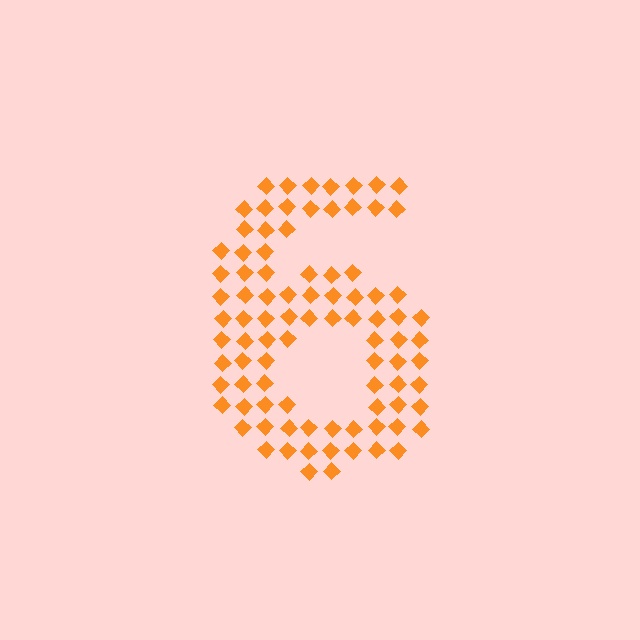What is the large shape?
The large shape is the digit 6.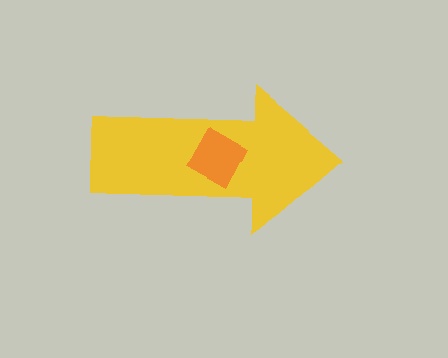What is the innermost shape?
The orange diamond.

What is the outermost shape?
The yellow arrow.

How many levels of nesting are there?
2.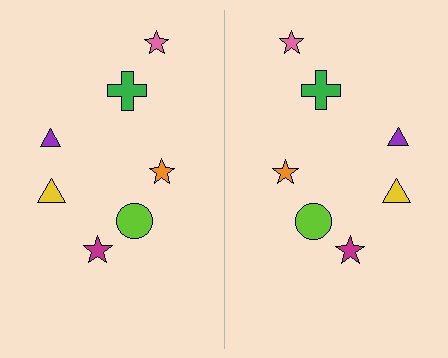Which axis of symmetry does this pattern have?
The pattern has a vertical axis of symmetry running through the center of the image.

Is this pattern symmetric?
Yes, this pattern has bilateral (reflection) symmetry.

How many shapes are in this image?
There are 14 shapes in this image.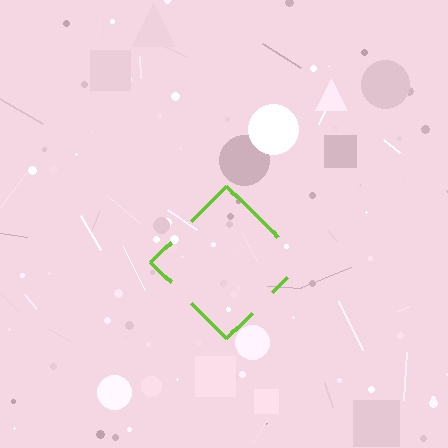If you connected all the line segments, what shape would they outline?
They would outline a diamond.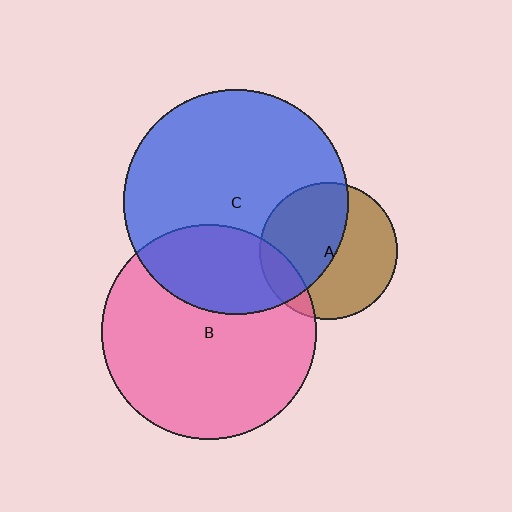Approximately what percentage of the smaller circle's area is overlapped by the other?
Approximately 50%.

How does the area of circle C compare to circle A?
Approximately 2.7 times.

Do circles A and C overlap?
Yes.